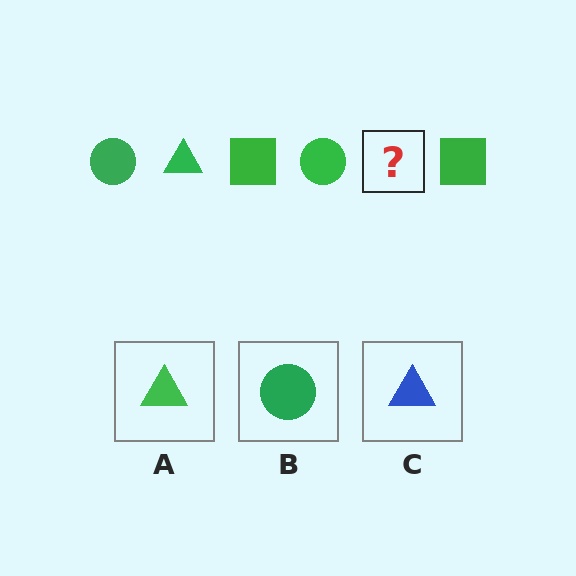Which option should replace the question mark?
Option A.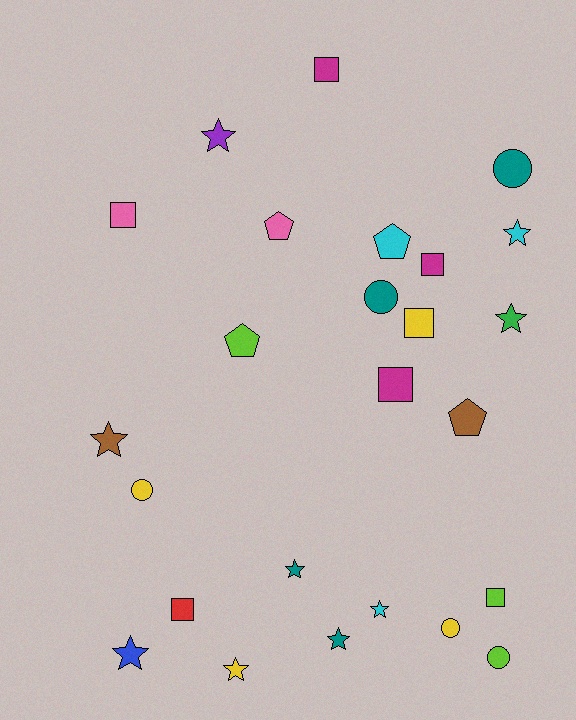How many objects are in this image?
There are 25 objects.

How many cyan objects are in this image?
There are 3 cyan objects.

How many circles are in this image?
There are 5 circles.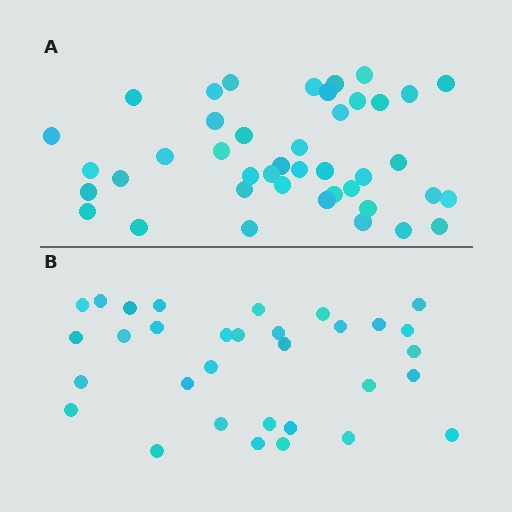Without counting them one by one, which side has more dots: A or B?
Region A (the top region) has more dots.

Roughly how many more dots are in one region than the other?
Region A has roughly 10 or so more dots than region B.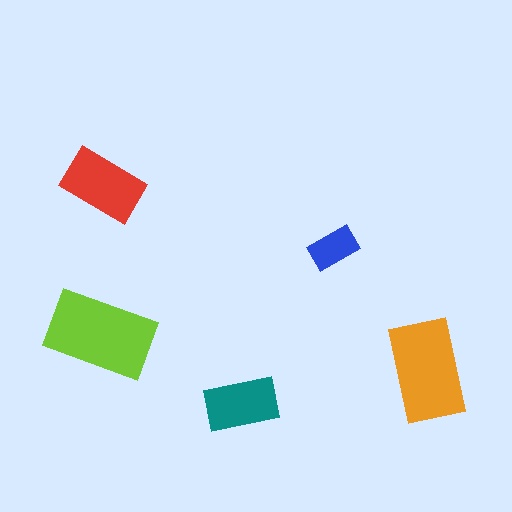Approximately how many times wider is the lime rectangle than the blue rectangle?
About 2 times wider.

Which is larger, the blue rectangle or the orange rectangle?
The orange one.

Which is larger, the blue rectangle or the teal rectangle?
The teal one.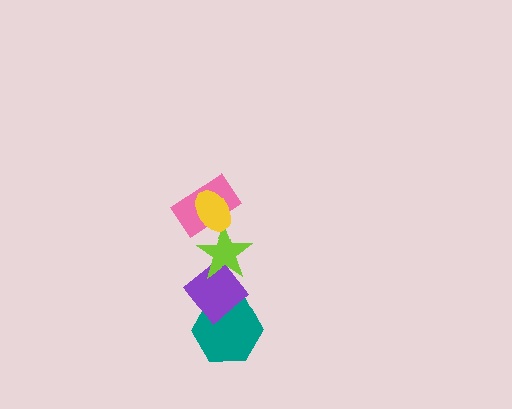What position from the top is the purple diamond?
The purple diamond is 4th from the top.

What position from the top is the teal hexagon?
The teal hexagon is 5th from the top.